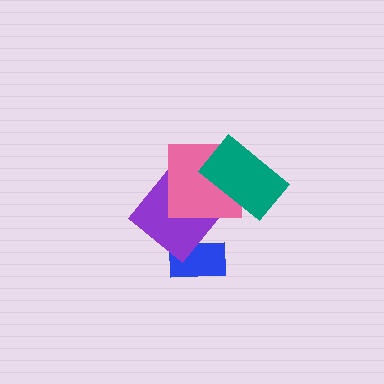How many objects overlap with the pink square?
2 objects overlap with the pink square.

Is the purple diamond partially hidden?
Yes, it is partially covered by another shape.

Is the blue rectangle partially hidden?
Yes, it is partially covered by another shape.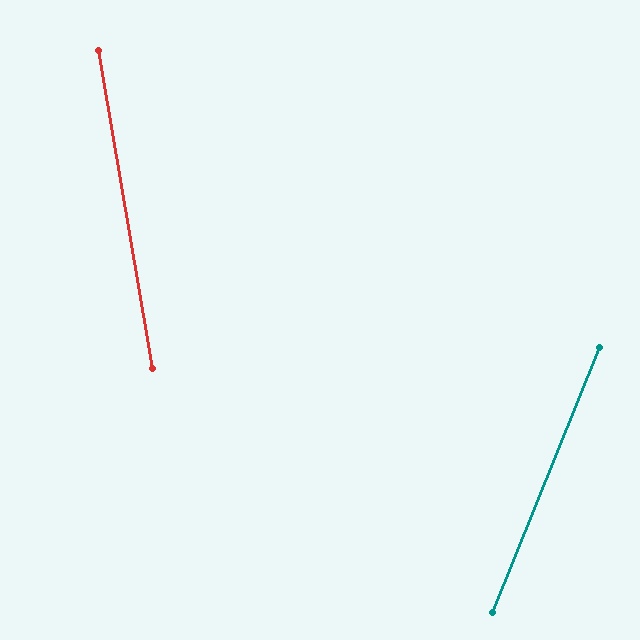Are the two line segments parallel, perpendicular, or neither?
Neither parallel nor perpendicular — they differ by about 31°.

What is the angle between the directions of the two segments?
Approximately 31 degrees.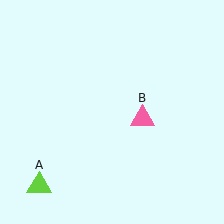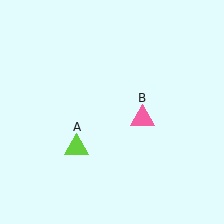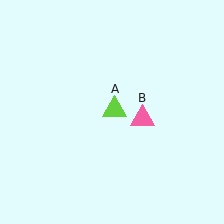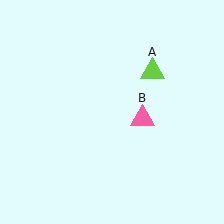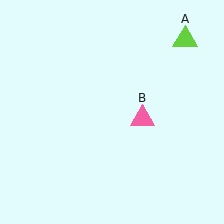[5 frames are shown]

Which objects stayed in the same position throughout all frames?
Pink triangle (object B) remained stationary.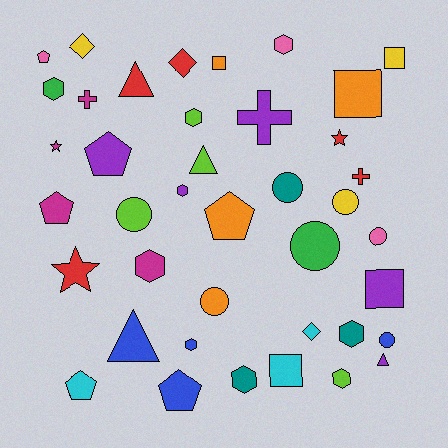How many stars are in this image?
There are 3 stars.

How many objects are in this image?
There are 40 objects.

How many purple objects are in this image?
There are 5 purple objects.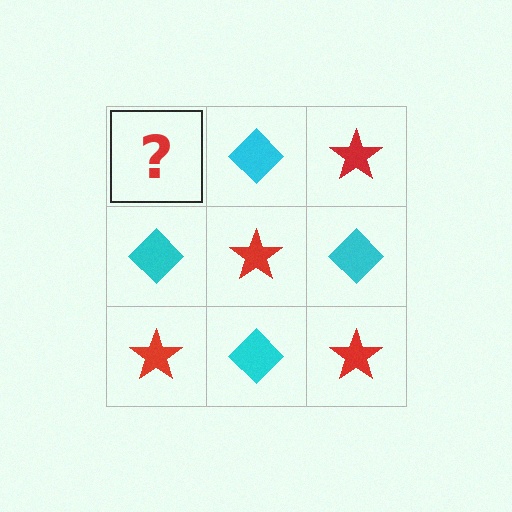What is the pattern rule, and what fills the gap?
The rule is that it alternates red star and cyan diamond in a checkerboard pattern. The gap should be filled with a red star.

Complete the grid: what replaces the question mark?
The question mark should be replaced with a red star.